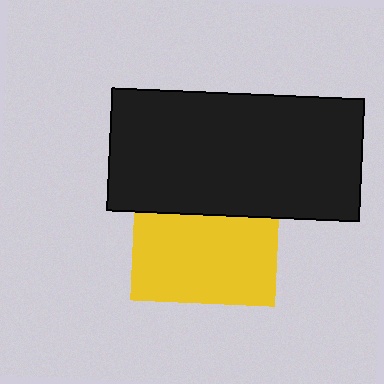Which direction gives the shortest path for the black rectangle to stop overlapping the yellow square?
Moving up gives the shortest separation.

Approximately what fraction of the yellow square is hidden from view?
Roughly 40% of the yellow square is hidden behind the black rectangle.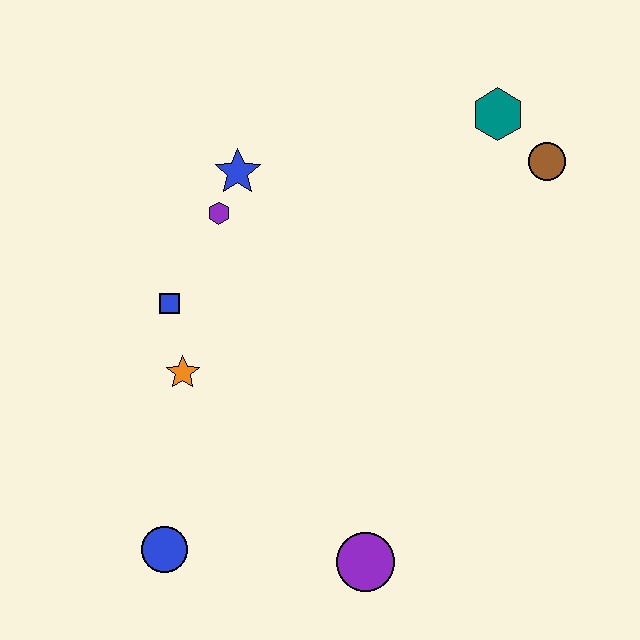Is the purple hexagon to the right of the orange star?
Yes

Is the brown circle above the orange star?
Yes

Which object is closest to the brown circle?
The teal hexagon is closest to the brown circle.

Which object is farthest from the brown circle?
The blue circle is farthest from the brown circle.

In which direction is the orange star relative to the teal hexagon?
The orange star is to the left of the teal hexagon.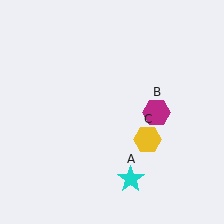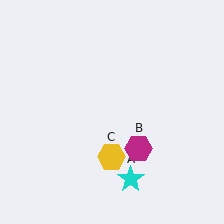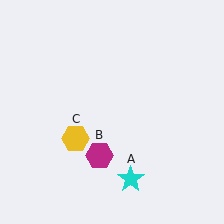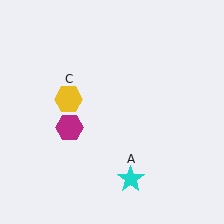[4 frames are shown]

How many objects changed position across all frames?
2 objects changed position: magenta hexagon (object B), yellow hexagon (object C).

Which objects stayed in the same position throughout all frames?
Cyan star (object A) remained stationary.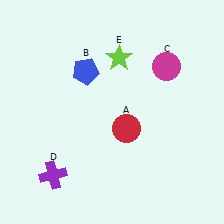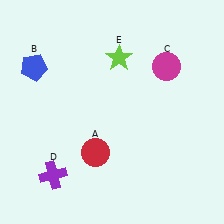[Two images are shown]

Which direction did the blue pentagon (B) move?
The blue pentagon (B) moved left.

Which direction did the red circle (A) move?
The red circle (A) moved left.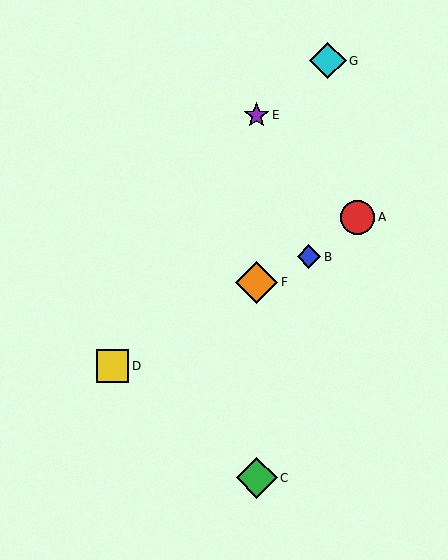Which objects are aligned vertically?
Objects C, E, F are aligned vertically.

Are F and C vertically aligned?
Yes, both are at x≈257.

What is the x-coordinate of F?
Object F is at x≈257.